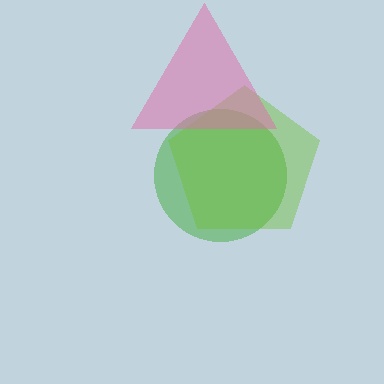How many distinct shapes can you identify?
There are 3 distinct shapes: a green circle, a lime pentagon, a pink triangle.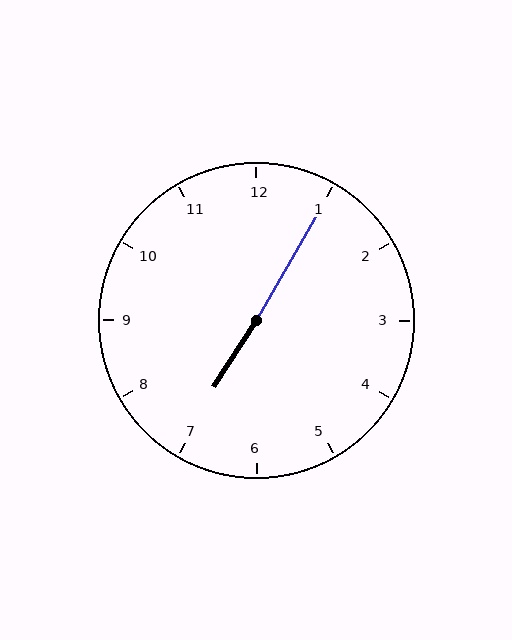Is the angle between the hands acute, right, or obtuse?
It is obtuse.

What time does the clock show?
7:05.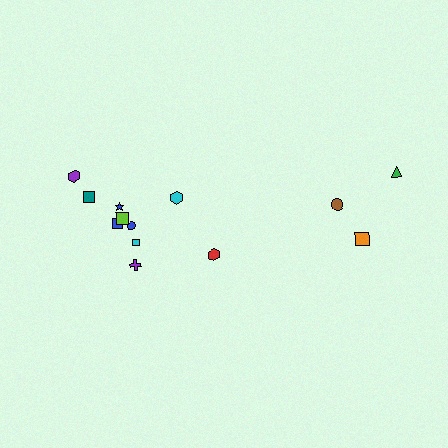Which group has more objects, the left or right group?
The left group.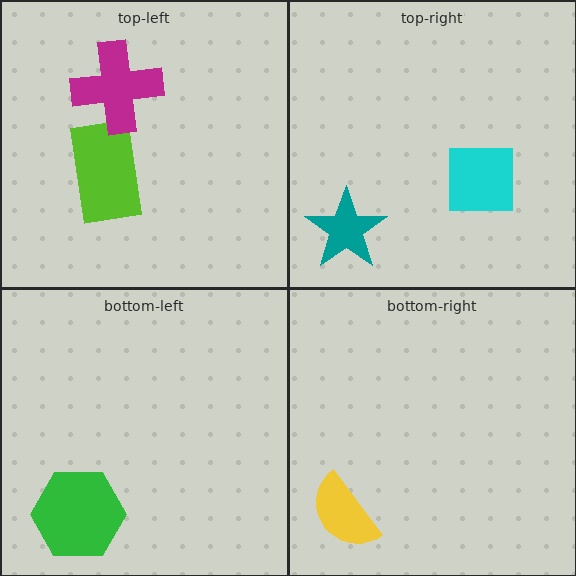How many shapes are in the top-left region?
2.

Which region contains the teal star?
The top-right region.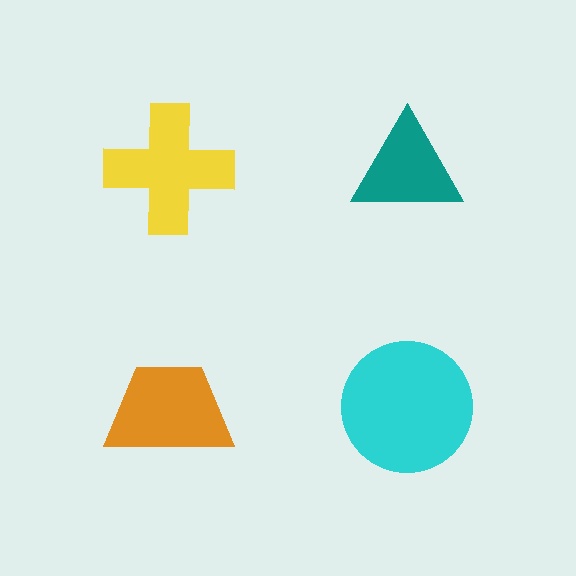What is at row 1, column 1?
A yellow cross.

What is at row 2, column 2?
A cyan circle.